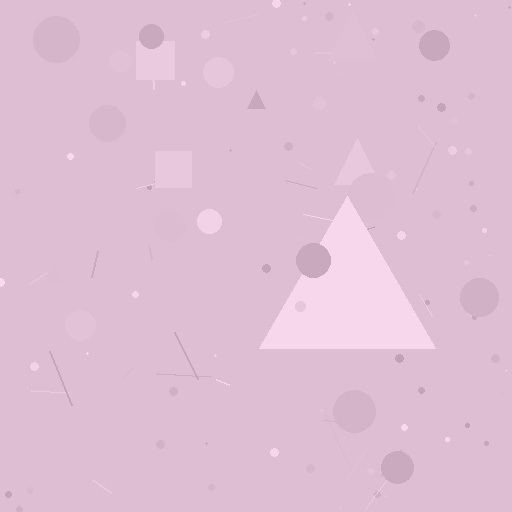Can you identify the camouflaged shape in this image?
The camouflaged shape is a triangle.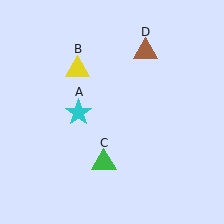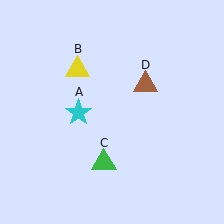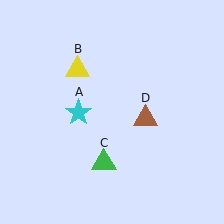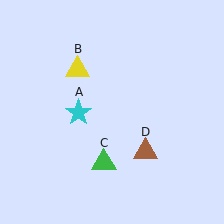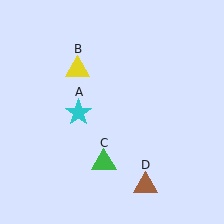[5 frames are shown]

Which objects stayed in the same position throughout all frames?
Cyan star (object A) and yellow triangle (object B) and green triangle (object C) remained stationary.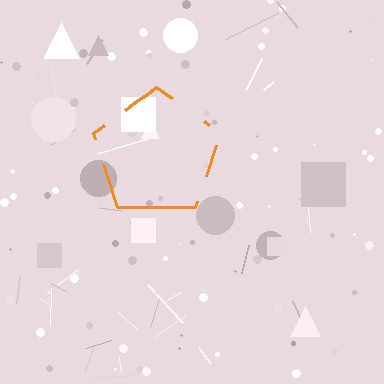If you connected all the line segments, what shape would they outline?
They would outline a pentagon.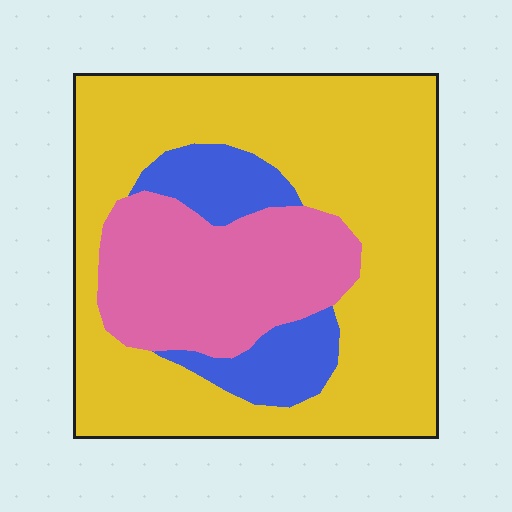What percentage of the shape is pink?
Pink covers roughly 25% of the shape.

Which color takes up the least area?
Blue, at roughly 15%.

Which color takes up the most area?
Yellow, at roughly 65%.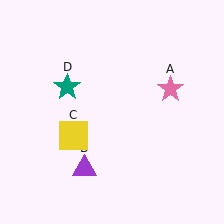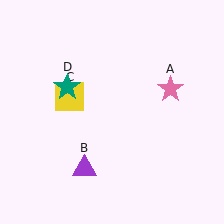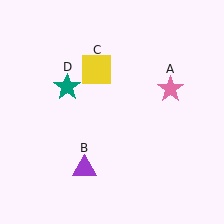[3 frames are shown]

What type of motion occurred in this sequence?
The yellow square (object C) rotated clockwise around the center of the scene.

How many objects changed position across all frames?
1 object changed position: yellow square (object C).